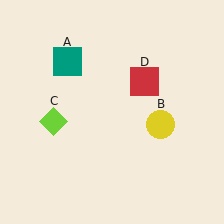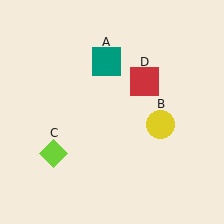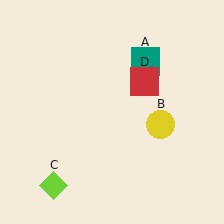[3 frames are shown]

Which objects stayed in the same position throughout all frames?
Yellow circle (object B) and red square (object D) remained stationary.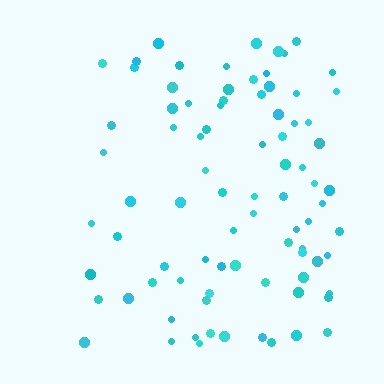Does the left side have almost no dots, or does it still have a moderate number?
Still a moderate number, just noticeably fewer than the right.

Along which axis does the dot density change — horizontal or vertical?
Horizontal.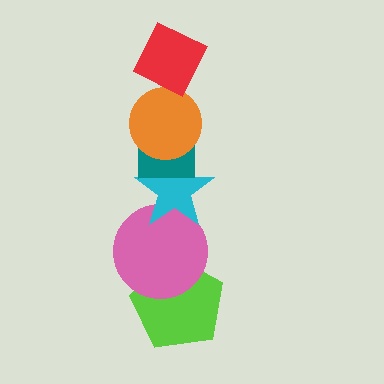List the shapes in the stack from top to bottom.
From top to bottom: the red diamond, the orange circle, the teal square, the cyan star, the pink circle, the lime pentagon.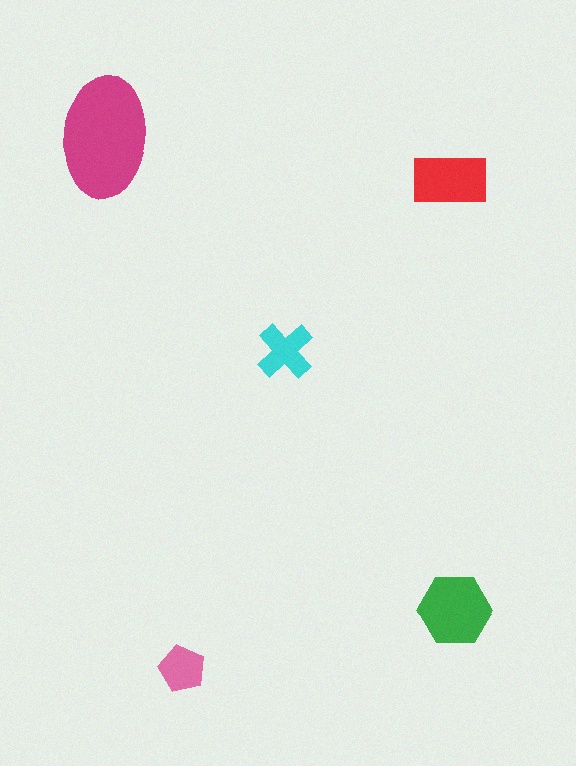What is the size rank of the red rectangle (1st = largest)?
3rd.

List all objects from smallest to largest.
The pink pentagon, the cyan cross, the red rectangle, the green hexagon, the magenta ellipse.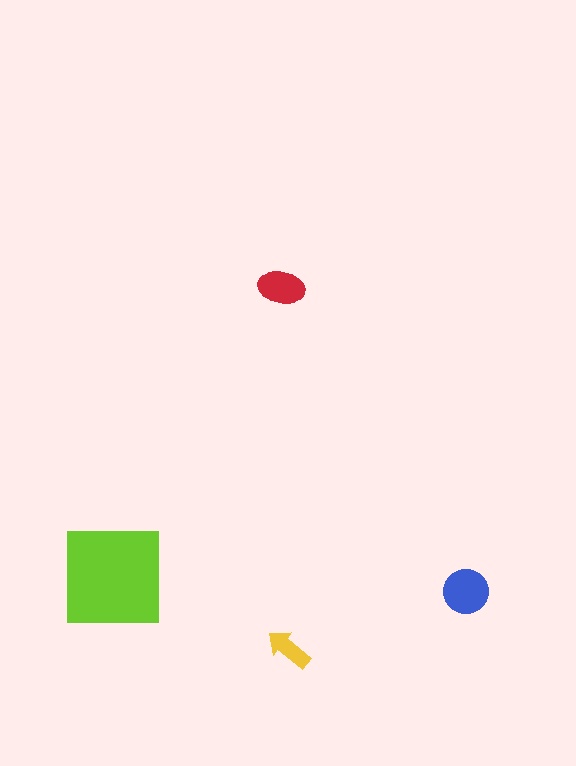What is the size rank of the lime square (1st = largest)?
1st.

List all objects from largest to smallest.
The lime square, the blue circle, the red ellipse, the yellow arrow.